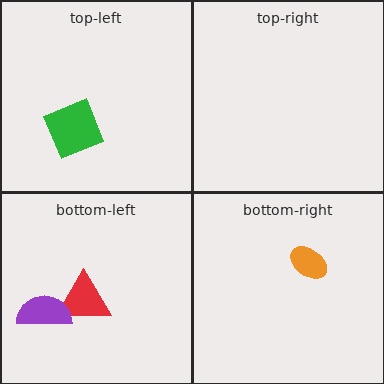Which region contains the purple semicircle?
The bottom-left region.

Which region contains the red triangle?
The bottom-left region.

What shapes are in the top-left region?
The green diamond.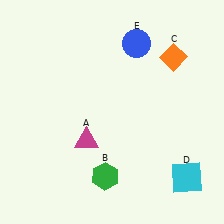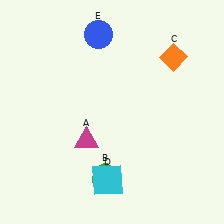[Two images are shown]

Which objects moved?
The objects that moved are: the cyan square (D), the blue circle (E).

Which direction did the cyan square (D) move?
The cyan square (D) moved left.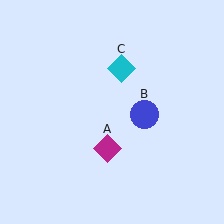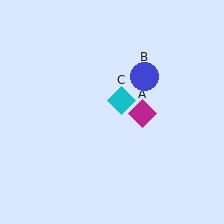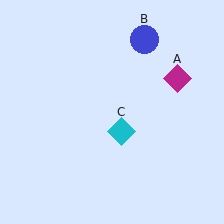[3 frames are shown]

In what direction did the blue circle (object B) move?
The blue circle (object B) moved up.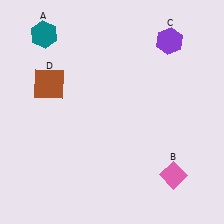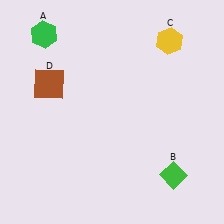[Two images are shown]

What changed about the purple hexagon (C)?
In Image 1, C is purple. In Image 2, it changed to yellow.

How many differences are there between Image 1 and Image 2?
There are 3 differences between the two images.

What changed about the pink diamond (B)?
In Image 1, B is pink. In Image 2, it changed to green.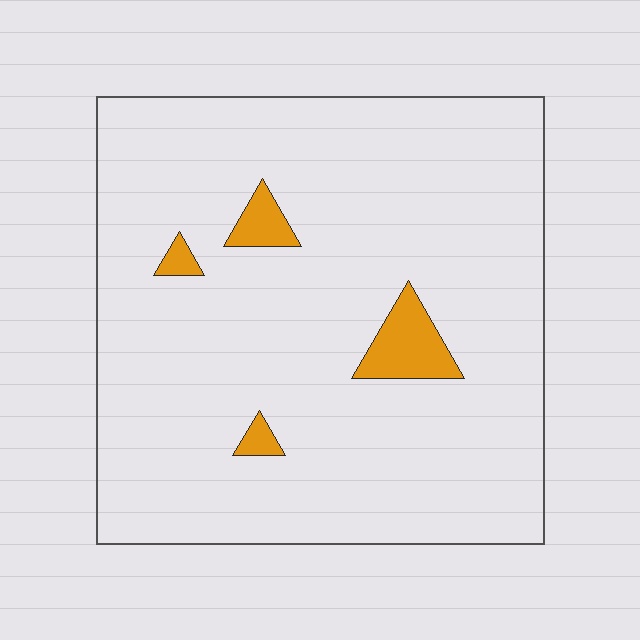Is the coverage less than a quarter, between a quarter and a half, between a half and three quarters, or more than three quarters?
Less than a quarter.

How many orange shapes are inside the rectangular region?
4.